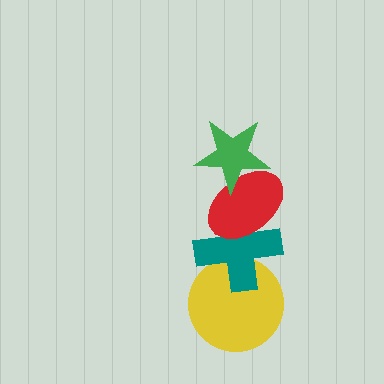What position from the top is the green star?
The green star is 1st from the top.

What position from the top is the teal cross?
The teal cross is 3rd from the top.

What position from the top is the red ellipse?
The red ellipse is 2nd from the top.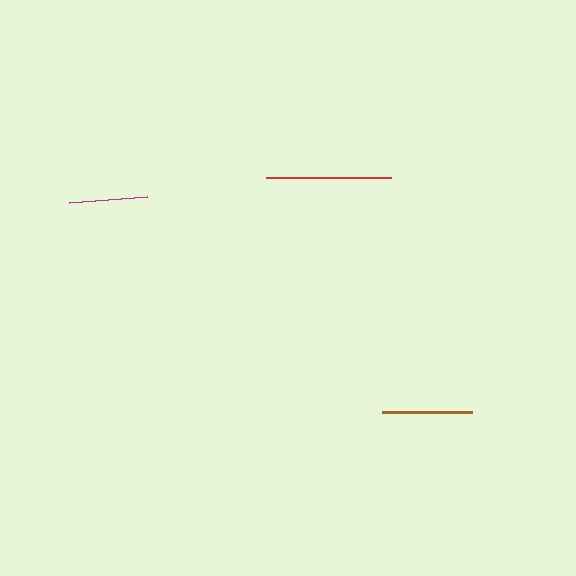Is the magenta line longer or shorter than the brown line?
The brown line is longer than the magenta line.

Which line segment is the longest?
The red line is the longest at approximately 125 pixels.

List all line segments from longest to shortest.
From longest to shortest: red, brown, magenta.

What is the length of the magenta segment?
The magenta segment is approximately 78 pixels long.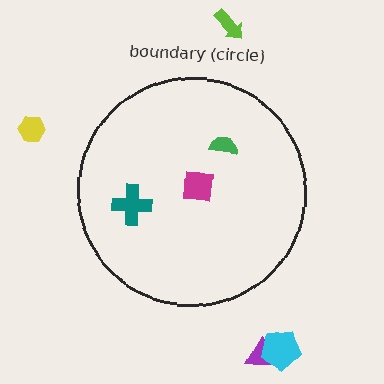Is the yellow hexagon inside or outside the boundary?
Outside.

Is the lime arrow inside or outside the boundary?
Outside.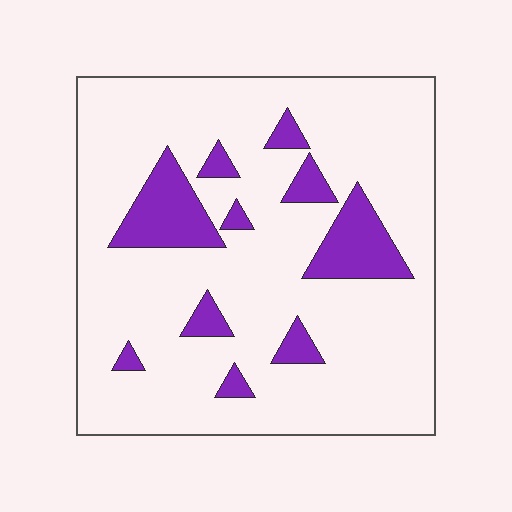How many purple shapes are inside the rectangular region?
10.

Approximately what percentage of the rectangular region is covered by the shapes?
Approximately 15%.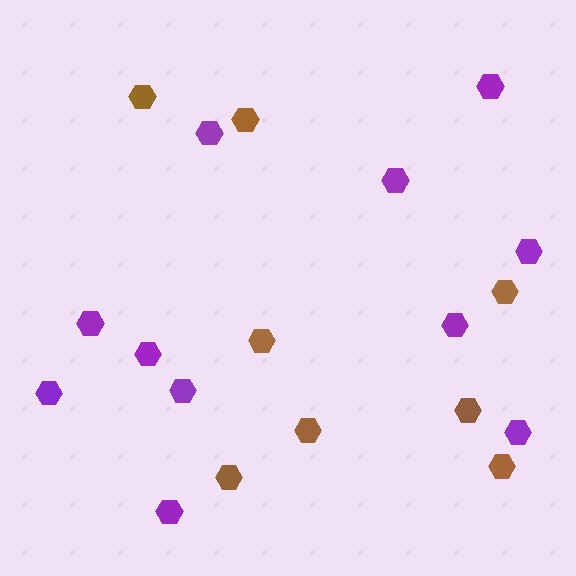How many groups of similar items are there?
There are 2 groups: one group of purple hexagons (11) and one group of brown hexagons (8).